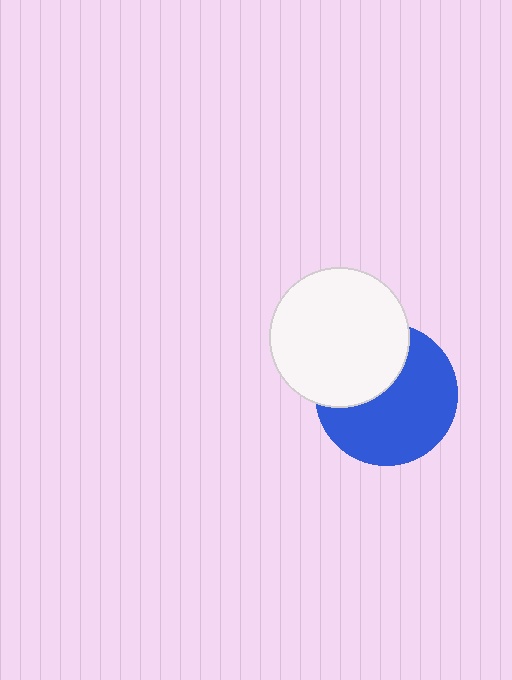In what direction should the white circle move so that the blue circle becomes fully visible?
The white circle should move toward the upper-left. That is the shortest direction to clear the overlap and leave the blue circle fully visible.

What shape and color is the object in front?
The object in front is a white circle.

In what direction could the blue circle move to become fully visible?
The blue circle could move toward the lower-right. That would shift it out from behind the white circle entirely.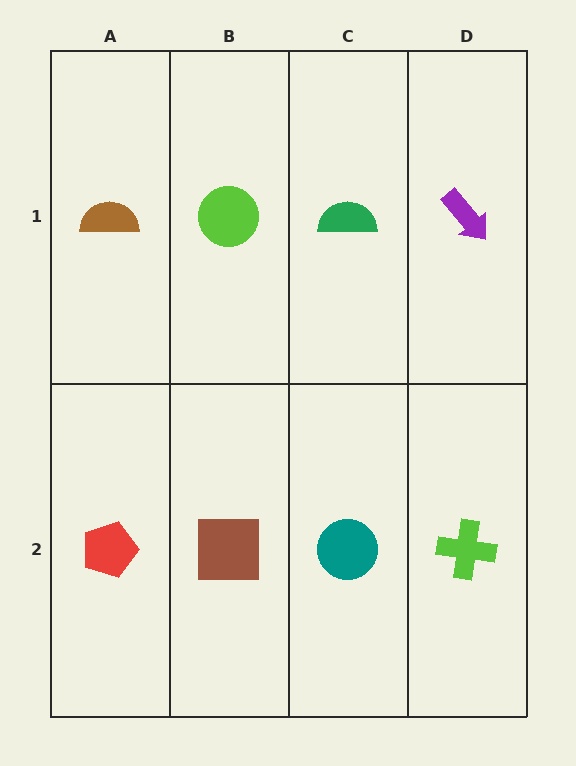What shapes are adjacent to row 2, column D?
A purple arrow (row 1, column D), a teal circle (row 2, column C).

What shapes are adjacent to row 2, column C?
A green semicircle (row 1, column C), a brown square (row 2, column B), a lime cross (row 2, column D).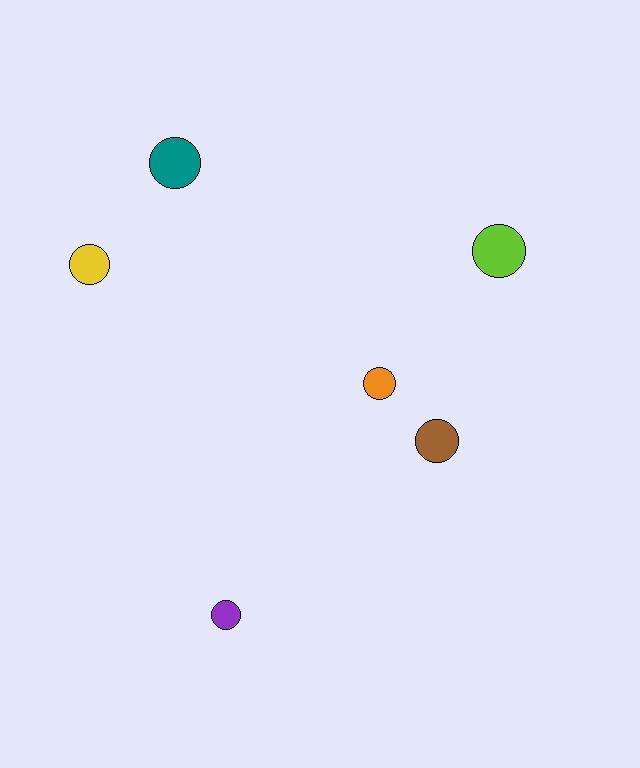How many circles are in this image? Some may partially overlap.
There are 6 circles.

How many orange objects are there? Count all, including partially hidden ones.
There is 1 orange object.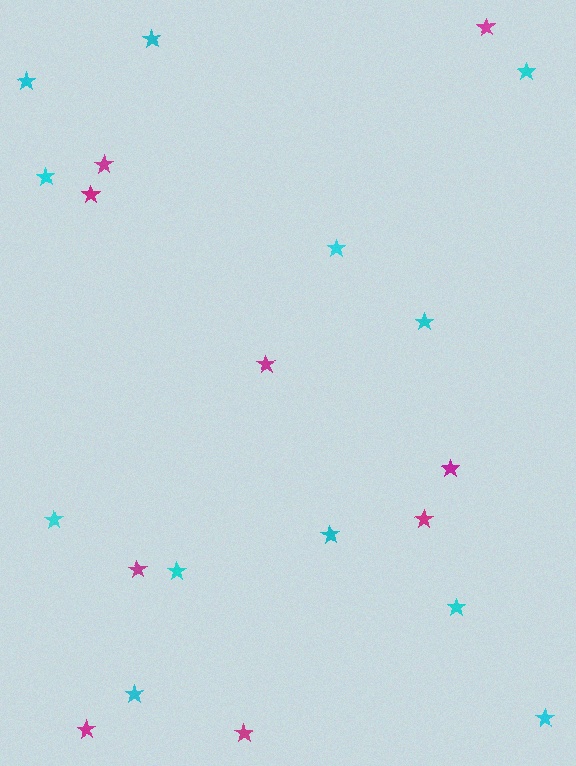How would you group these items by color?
There are 2 groups: one group of magenta stars (9) and one group of cyan stars (12).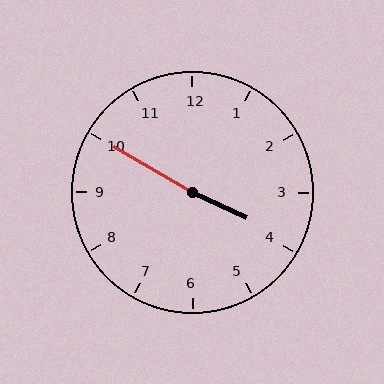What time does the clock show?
3:50.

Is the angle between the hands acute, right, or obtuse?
It is obtuse.